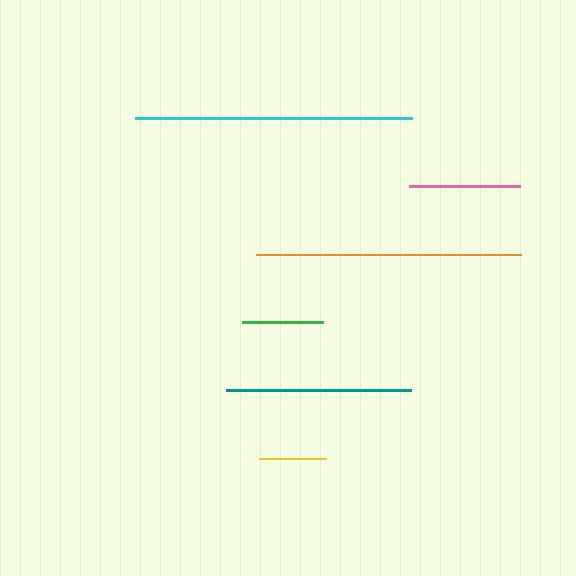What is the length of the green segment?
The green segment is approximately 80 pixels long.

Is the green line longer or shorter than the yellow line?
The green line is longer than the yellow line.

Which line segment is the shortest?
The yellow line is the shortest at approximately 67 pixels.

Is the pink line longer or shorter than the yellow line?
The pink line is longer than the yellow line.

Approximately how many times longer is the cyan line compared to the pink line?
The cyan line is approximately 2.5 times the length of the pink line.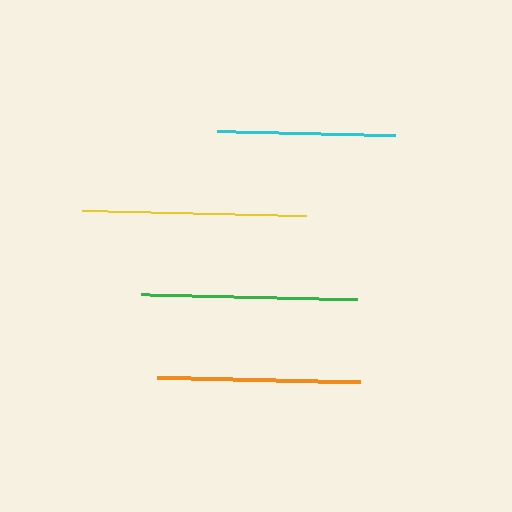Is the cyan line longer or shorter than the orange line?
The orange line is longer than the cyan line.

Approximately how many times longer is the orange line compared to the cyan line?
The orange line is approximately 1.1 times the length of the cyan line.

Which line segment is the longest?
The yellow line is the longest at approximately 224 pixels.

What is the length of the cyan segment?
The cyan segment is approximately 178 pixels long.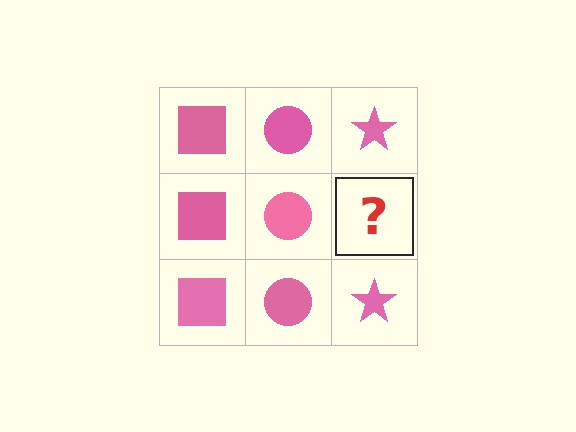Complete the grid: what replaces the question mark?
The question mark should be replaced with a pink star.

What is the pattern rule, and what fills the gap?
The rule is that each column has a consistent shape. The gap should be filled with a pink star.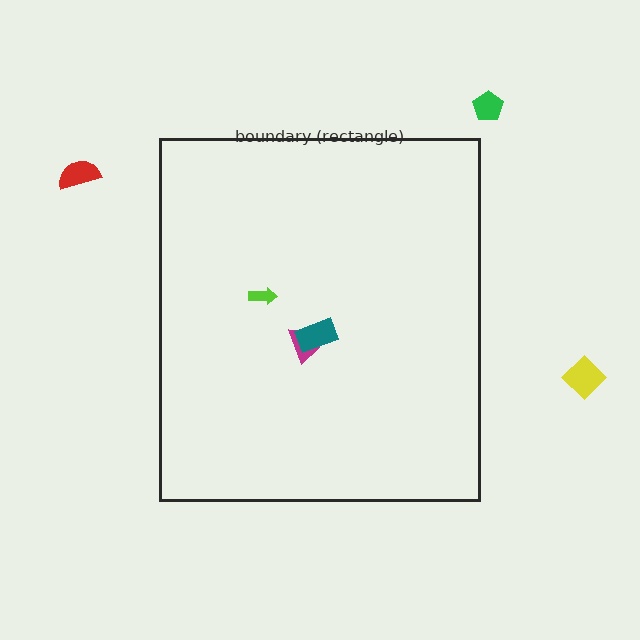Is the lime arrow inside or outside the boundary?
Inside.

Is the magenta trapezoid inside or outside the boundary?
Inside.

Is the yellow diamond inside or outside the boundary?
Outside.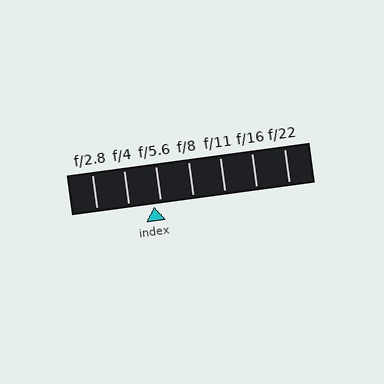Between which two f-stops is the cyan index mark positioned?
The index mark is between f/4 and f/5.6.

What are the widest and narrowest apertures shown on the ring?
The widest aperture shown is f/2.8 and the narrowest is f/22.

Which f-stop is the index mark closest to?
The index mark is closest to f/5.6.